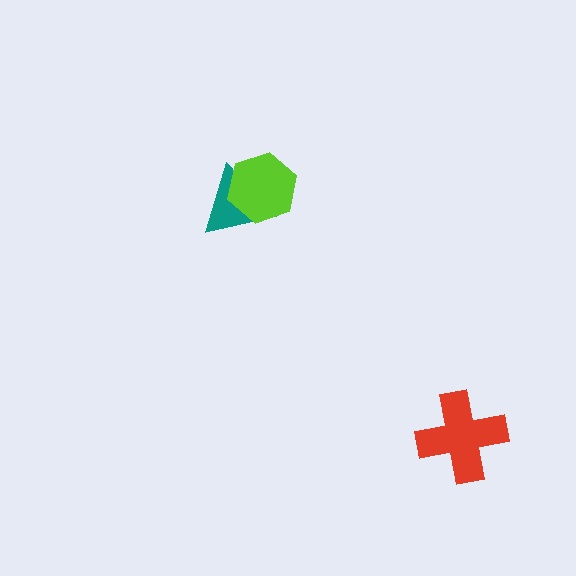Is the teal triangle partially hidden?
Yes, it is partially covered by another shape.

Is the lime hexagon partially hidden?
No, no other shape covers it.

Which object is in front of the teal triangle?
The lime hexagon is in front of the teal triangle.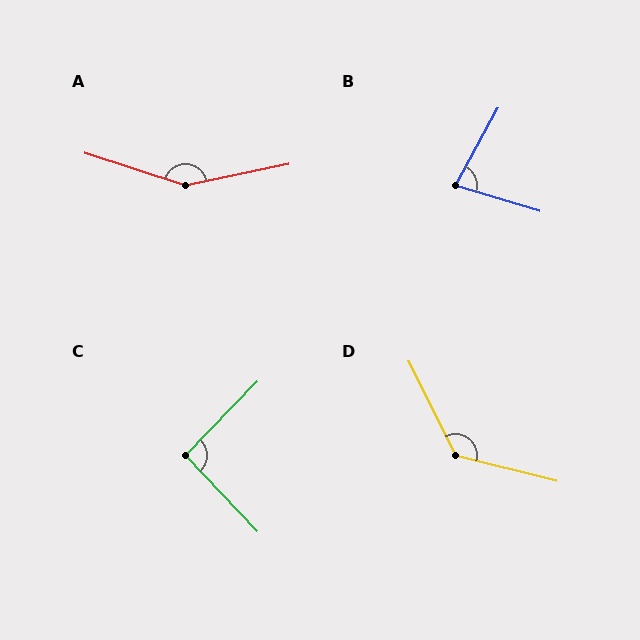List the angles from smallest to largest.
B (78°), C (93°), D (130°), A (150°).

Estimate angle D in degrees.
Approximately 130 degrees.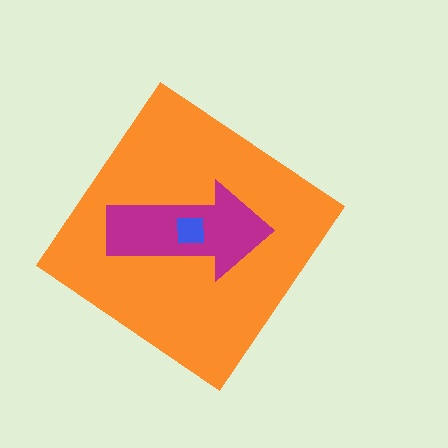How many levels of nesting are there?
3.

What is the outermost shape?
The orange diamond.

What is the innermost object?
The blue square.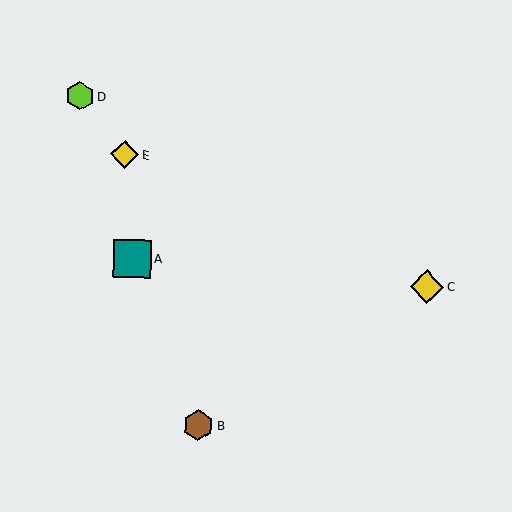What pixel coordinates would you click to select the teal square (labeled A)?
Click at (132, 258) to select the teal square A.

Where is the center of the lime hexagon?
The center of the lime hexagon is at (80, 96).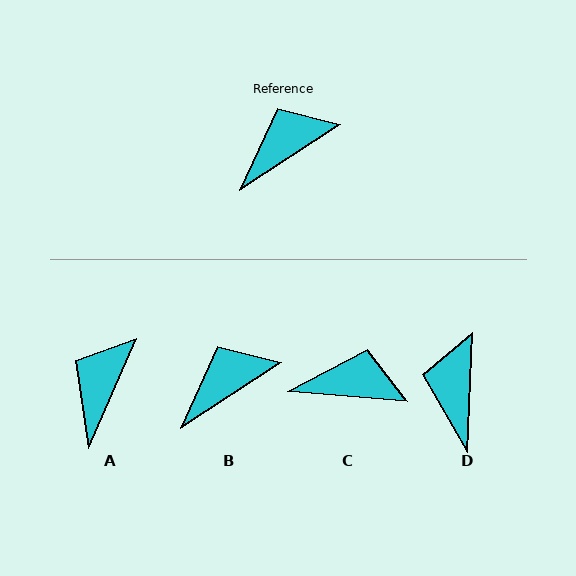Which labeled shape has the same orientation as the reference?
B.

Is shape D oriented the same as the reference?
No, it is off by about 54 degrees.